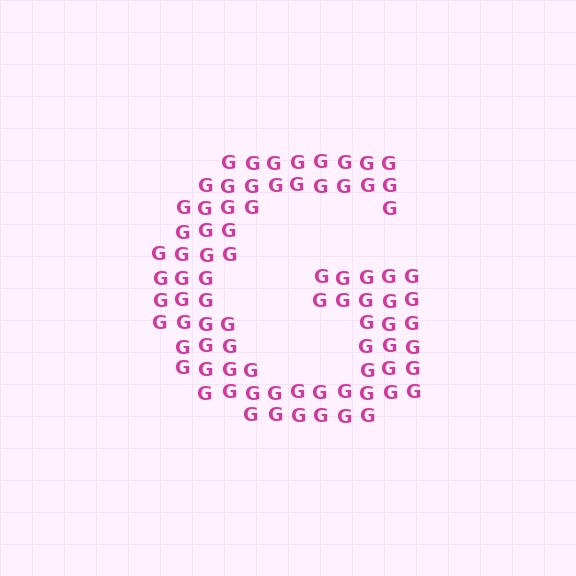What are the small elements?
The small elements are letter G's.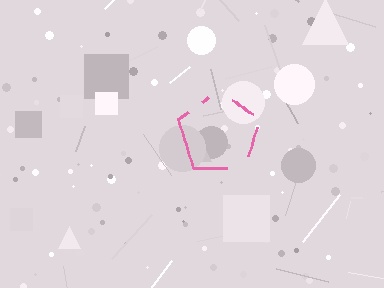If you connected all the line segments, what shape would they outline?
They would outline a pentagon.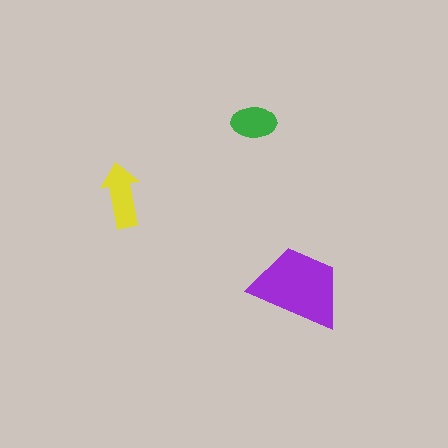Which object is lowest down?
The purple trapezoid is bottommost.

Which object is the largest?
The purple trapezoid.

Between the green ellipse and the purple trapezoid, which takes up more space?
The purple trapezoid.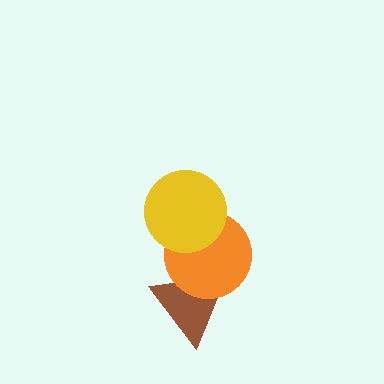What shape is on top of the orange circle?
The yellow circle is on top of the orange circle.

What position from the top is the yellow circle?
The yellow circle is 1st from the top.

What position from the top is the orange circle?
The orange circle is 2nd from the top.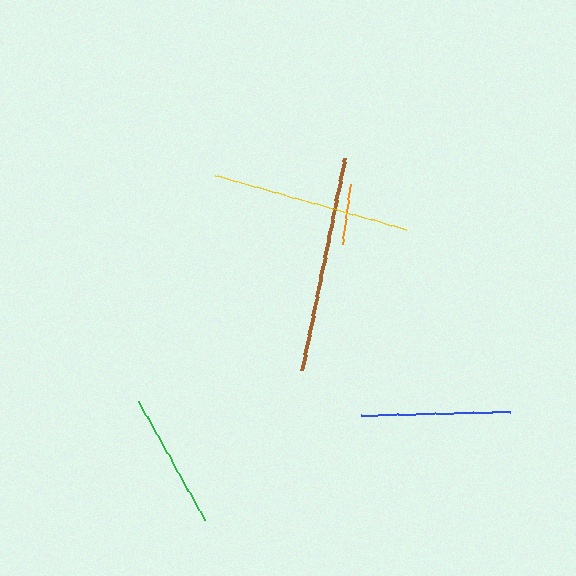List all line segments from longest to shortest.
From longest to shortest: brown, yellow, blue, green, orange.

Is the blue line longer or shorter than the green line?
The blue line is longer than the green line.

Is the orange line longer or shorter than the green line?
The green line is longer than the orange line.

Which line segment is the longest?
The brown line is the longest at approximately 216 pixels.